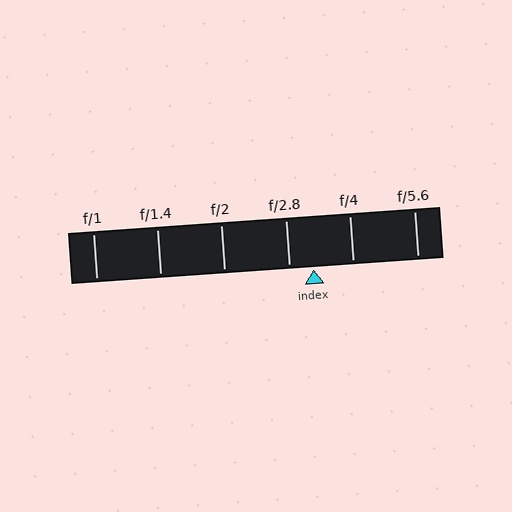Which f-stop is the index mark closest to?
The index mark is closest to f/2.8.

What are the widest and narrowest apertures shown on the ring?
The widest aperture shown is f/1 and the narrowest is f/5.6.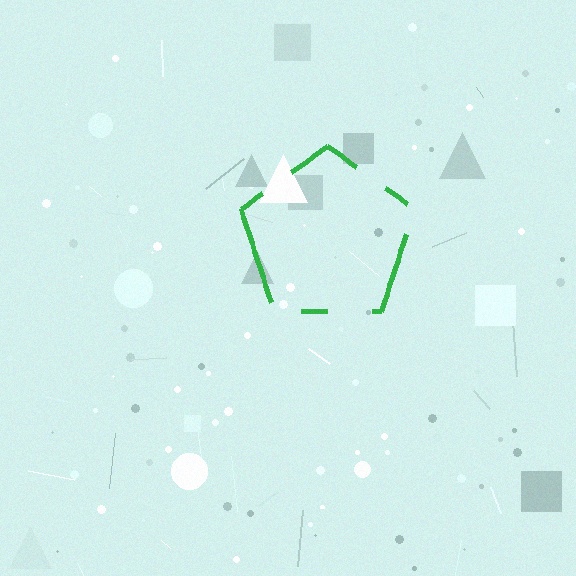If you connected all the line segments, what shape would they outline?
They would outline a pentagon.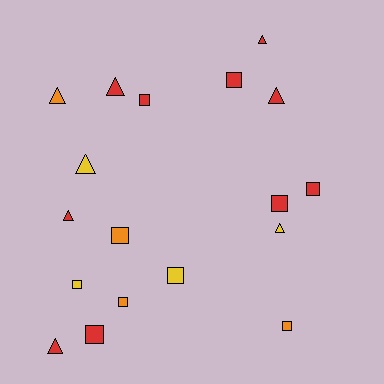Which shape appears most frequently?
Square, with 10 objects.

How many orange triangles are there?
There is 1 orange triangle.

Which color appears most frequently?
Red, with 10 objects.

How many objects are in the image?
There are 18 objects.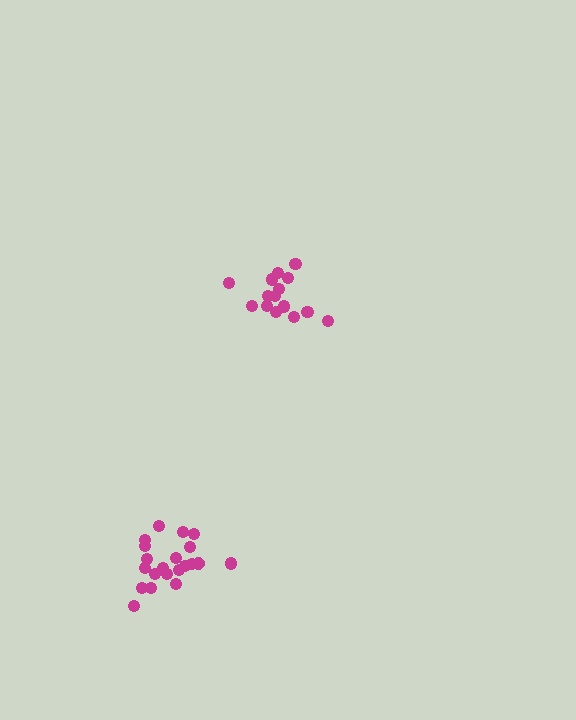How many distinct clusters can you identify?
There are 2 distinct clusters.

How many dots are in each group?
Group 1: 15 dots, Group 2: 21 dots (36 total).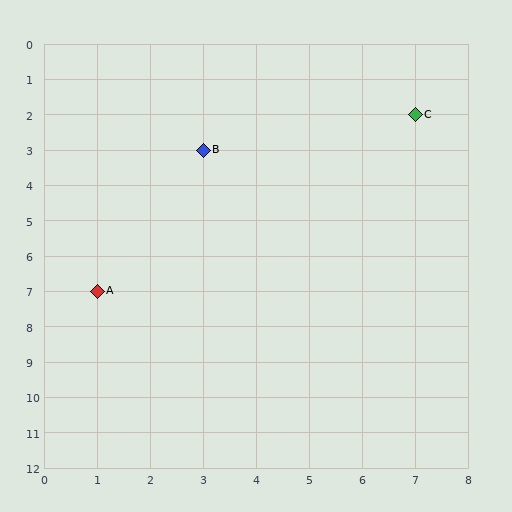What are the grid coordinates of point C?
Point C is at grid coordinates (7, 2).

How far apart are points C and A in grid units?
Points C and A are 6 columns and 5 rows apart (about 7.8 grid units diagonally).